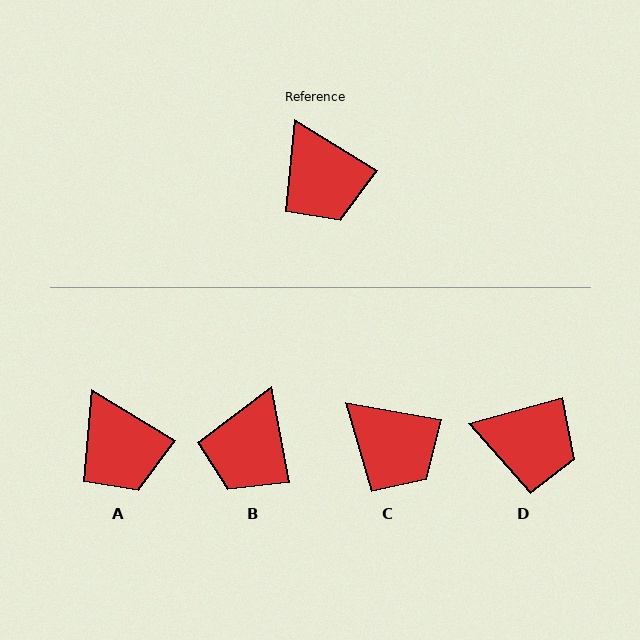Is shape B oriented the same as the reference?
No, it is off by about 48 degrees.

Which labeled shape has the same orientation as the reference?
A.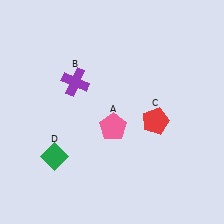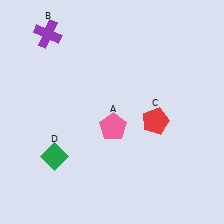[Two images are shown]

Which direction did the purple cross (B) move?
The purple cross (B) moved up.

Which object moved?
The purple cross (B) moved up.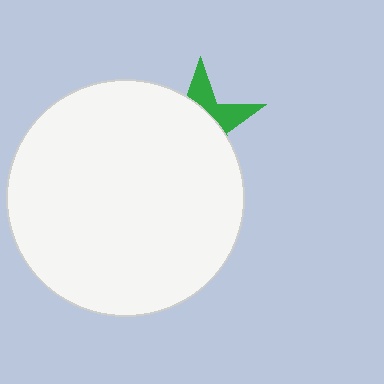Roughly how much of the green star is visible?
A small part of it is visible (roughly 31%).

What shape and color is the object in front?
The object in front is a white circle.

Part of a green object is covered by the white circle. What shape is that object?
It is a star.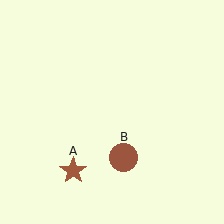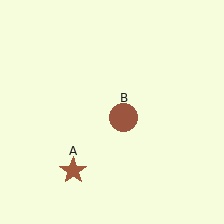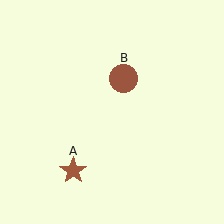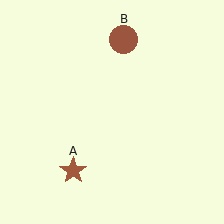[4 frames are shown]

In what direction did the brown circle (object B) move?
The brown circle (object B) moved up.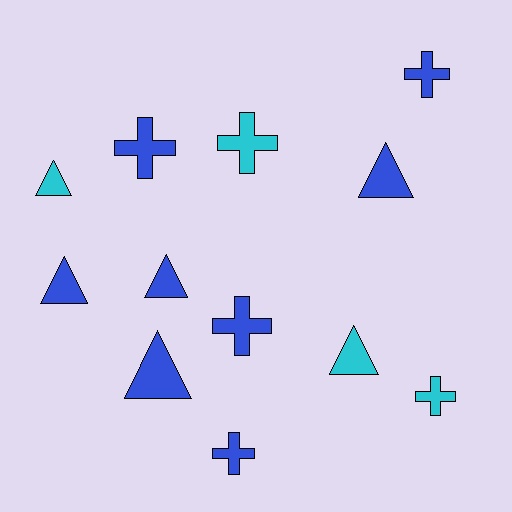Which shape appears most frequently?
Cross, with 6 objects.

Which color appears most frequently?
Blue, with 8 objects.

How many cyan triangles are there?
There are 2 cyan triangles.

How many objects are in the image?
There are 12 objects.